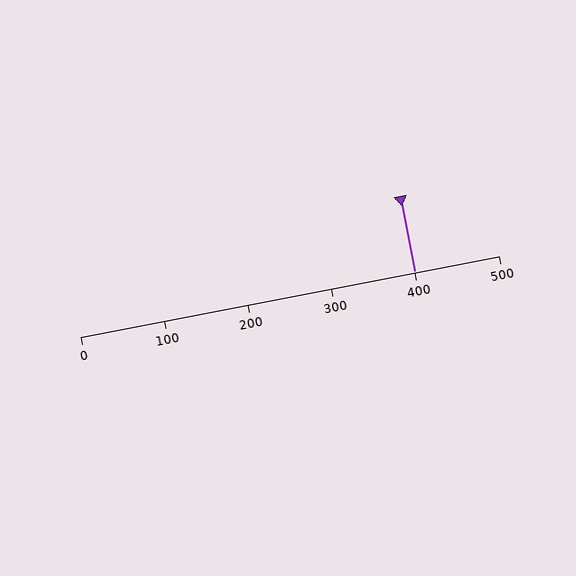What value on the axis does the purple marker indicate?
The marker indicates approximately 400.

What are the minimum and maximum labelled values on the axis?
The axis runs from 0 to 500.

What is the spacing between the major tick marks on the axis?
The major ticks are spaced 100 apart.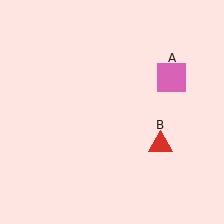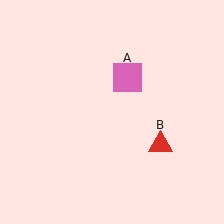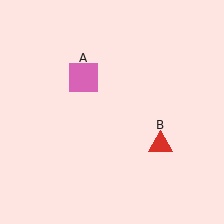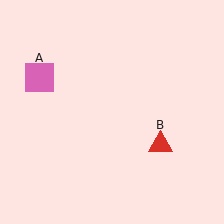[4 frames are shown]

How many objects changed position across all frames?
1 object changed position: pink square (object A).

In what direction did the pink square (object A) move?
The pink square (object A) moved left.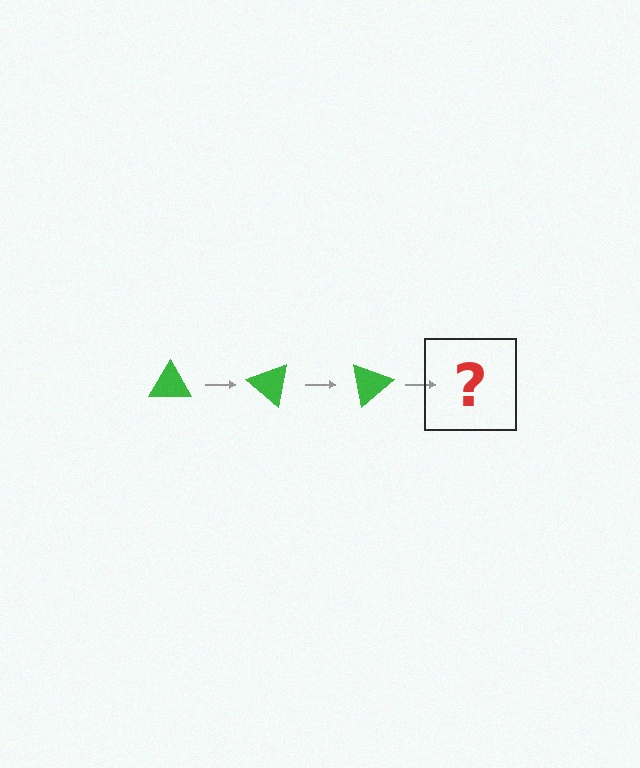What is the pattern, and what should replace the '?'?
The pattern is that the triangle rotates 40 degrees each step. The '?' should be a green triangle rotated 120 degrees.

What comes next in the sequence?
The next element should be a green triangle rotated 120 degrees.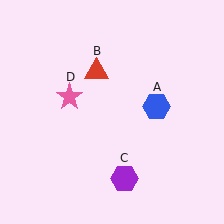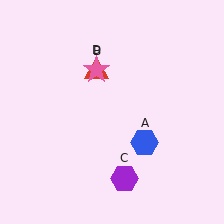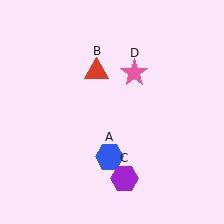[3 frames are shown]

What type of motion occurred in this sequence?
The blue hexagon (object A), pink star (object D) rotated clockwise around the center of the scene.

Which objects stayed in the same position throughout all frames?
Red triangle (object B) and purple hexagon (object C) remained stationary.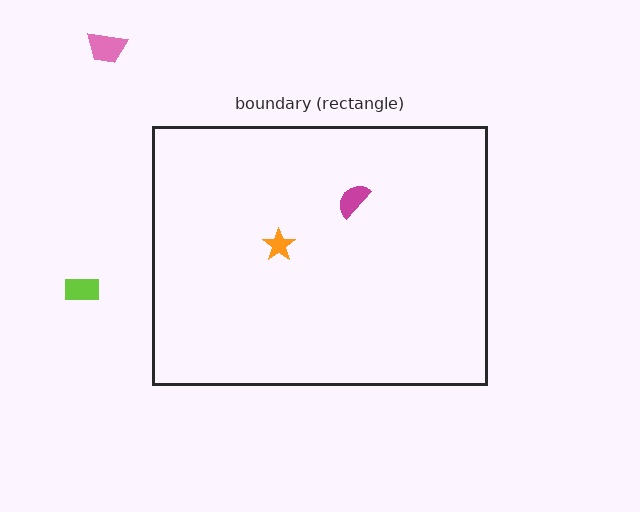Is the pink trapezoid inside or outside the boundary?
Outside.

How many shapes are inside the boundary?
2 inside, 2 outside.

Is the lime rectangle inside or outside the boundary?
Outside.